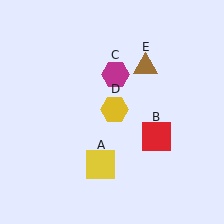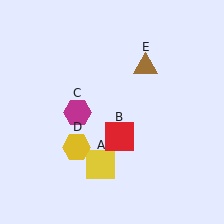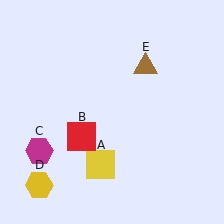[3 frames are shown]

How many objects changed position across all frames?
3 objects changed position: red square (object B), magenta hexagon (object C), yellow hexagon (object D).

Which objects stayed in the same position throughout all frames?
Yellow square (object A) and brown triangle (object E) remained stationary.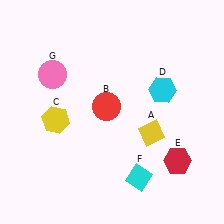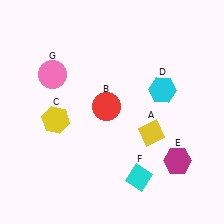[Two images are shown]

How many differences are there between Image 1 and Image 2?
There is 1 difference between the two images.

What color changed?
The hexagon (E) changed from red in Image 1 to magenta in Image 2.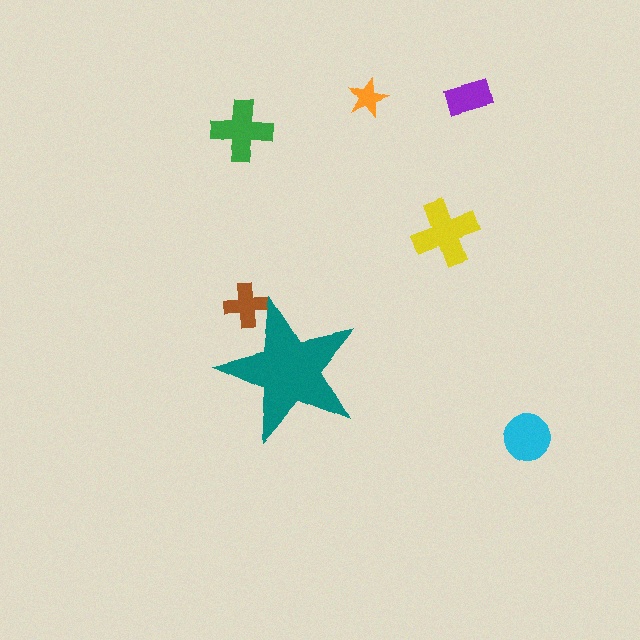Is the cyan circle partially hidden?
No, the cyan circle is fully visible.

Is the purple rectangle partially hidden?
No, the purple rectangle is fully visible.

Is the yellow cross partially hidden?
No, the yellow cross is fully visible.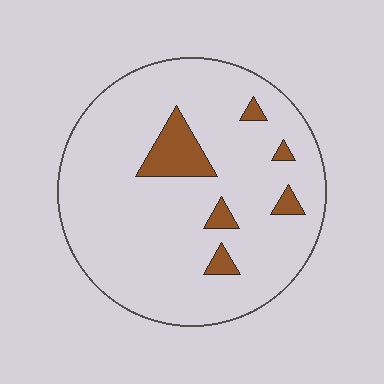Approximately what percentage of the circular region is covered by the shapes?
Approximately 10%.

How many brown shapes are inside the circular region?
6.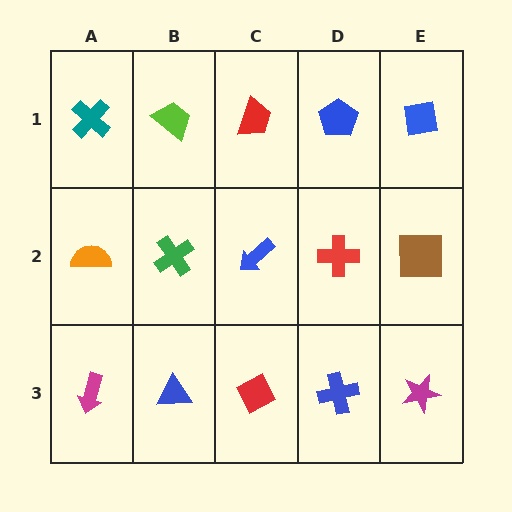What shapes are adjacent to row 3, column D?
A red cross (row 2, column D), a red diamond (row 3, column C), a magenta star (row 3, column E).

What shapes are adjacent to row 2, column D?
A blue pentagon (row 1, column D), a blue cross (row 3, column D), a blue arrow (row 2, column C), a brown square (row 2, column E).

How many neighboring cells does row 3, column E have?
2.